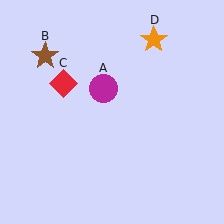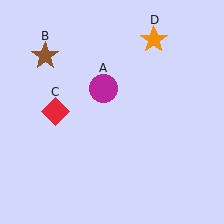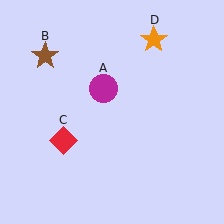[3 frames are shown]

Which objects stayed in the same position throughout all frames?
Magenta circle (object A) and brown star (object B) and orange star (object D) remained stationary.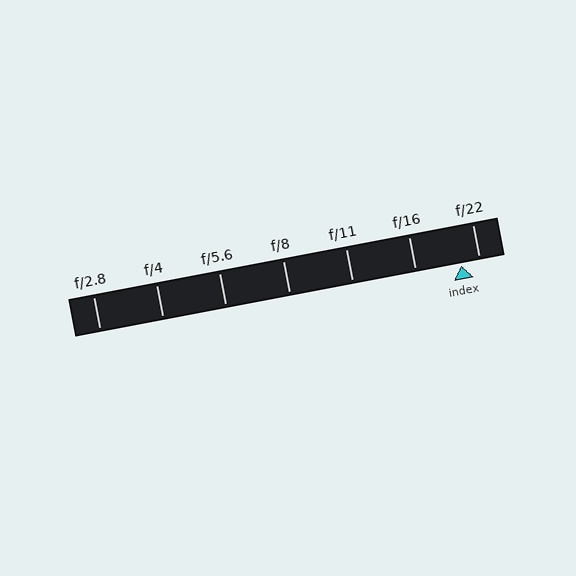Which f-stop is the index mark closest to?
The index mark is closest to f/22.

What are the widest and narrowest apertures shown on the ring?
The widest aperture shown is f/2.8 and the narrowest is f/22.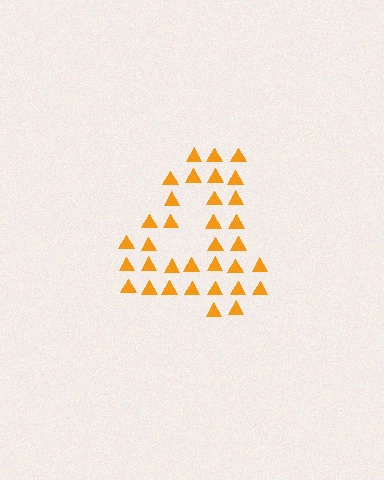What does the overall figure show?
The overall figure shows the digit 4.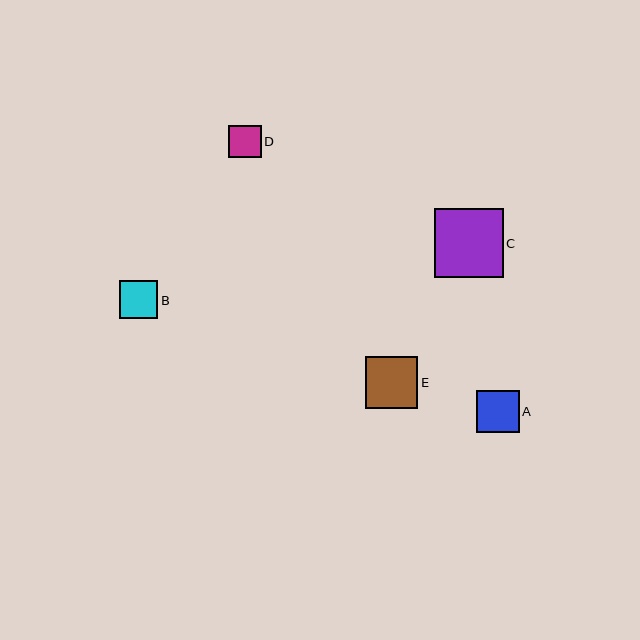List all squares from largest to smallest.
From largest to smallest: C, E, A, B, D.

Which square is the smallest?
Square D is the smallest with a size of approximately 32 pixels.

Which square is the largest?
Square C is the largest with a size of approximately 69 pixels.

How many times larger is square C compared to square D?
Square C is approximately 2.1 times the size of square D.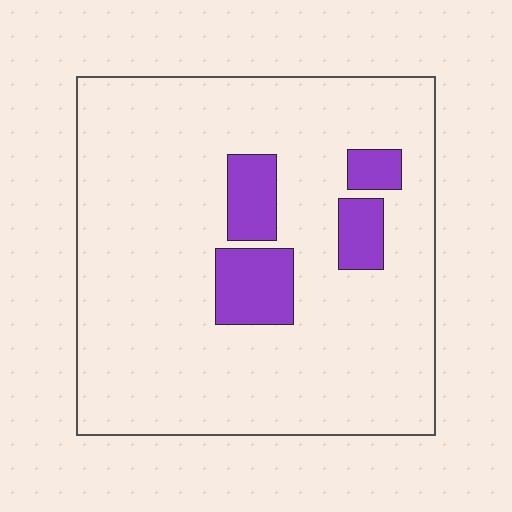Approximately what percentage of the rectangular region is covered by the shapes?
Approximately 10%.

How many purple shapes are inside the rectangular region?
4.